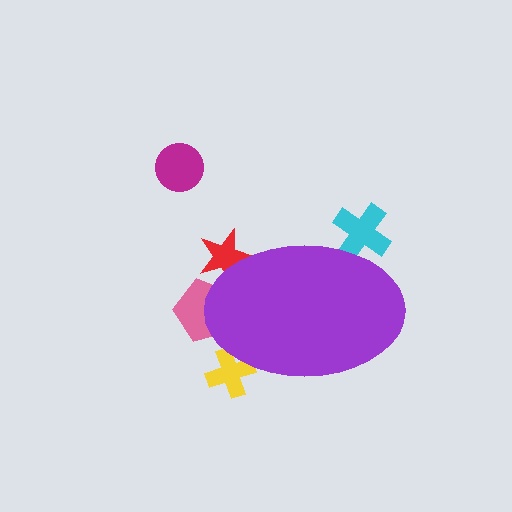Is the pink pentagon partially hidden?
Yes, the pink pentagon is partially hidden behind the purple ellipse.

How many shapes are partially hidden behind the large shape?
4 shapes are partially hidden.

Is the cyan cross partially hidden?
Yes, the cyan cross is partially hidden behind the purple ellipse.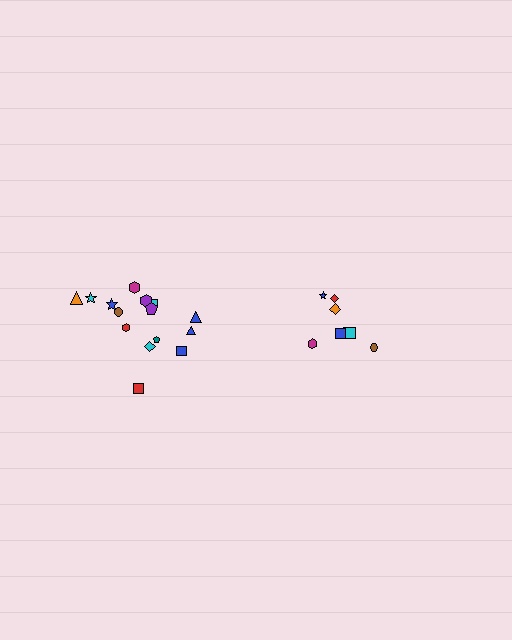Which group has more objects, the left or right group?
The left group.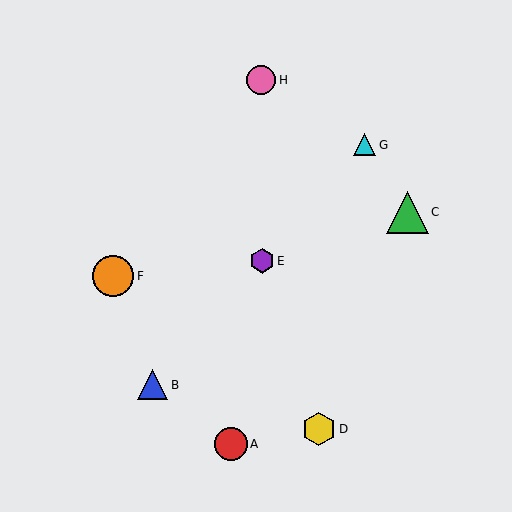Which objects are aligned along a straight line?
Objects B, E, G are aligned along a straight line.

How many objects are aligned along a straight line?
3 objects (B, E, G) are aligned along a straight line.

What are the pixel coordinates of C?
Object C is at (407, 212).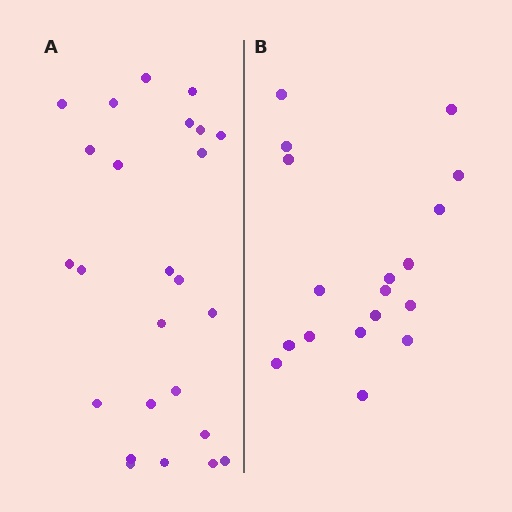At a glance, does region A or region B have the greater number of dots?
Region A (the left region) has more dots.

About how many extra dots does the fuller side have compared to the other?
Region A has roughly 8 or so more dots than region B.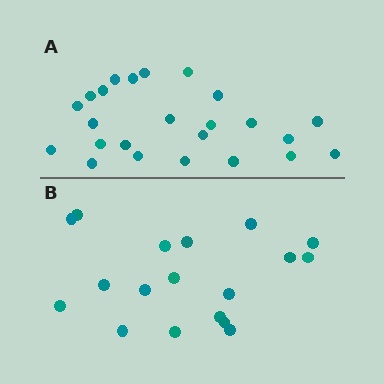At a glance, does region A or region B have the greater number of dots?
Region A (the top region) has more dots.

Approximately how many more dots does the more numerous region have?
Region A has about 6 more dots than region B.